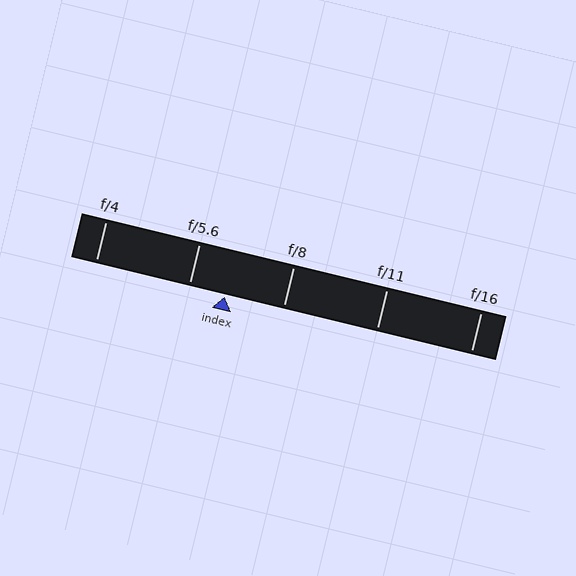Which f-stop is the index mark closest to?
The index mark is closest to f/5.6.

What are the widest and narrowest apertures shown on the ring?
The widest aperture shown is f/4 and the narrowest is f/16.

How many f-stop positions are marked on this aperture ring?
There are 5 f-stop positions marked.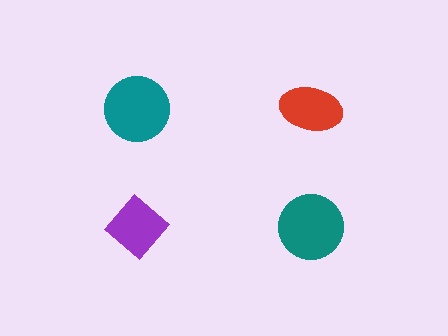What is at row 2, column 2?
A teal circle.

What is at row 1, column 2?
A red ellipse.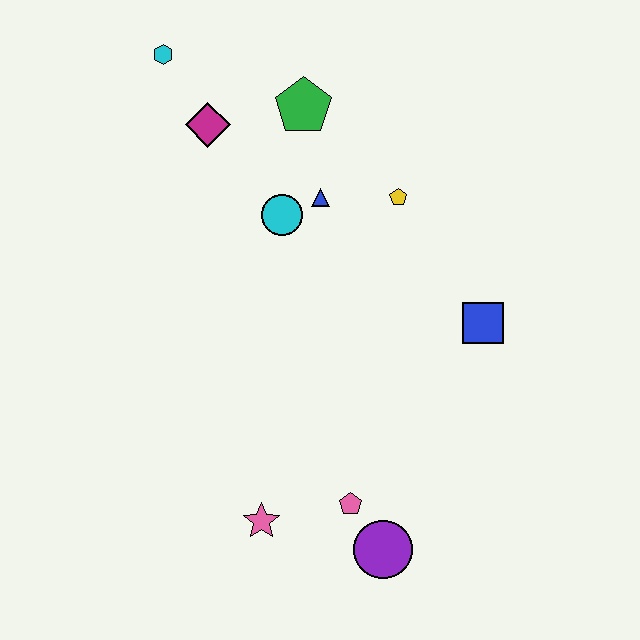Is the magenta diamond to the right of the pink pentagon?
No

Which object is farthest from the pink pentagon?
The cyan hexagon is farthest from the pink pentagon.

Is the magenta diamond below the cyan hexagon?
Yes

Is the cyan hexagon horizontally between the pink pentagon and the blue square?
No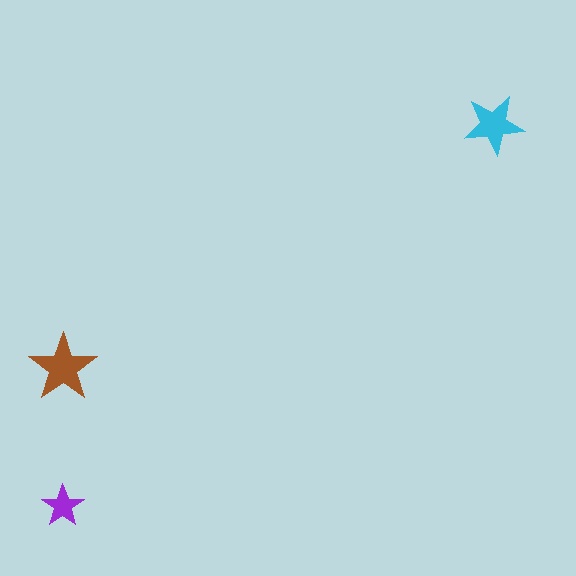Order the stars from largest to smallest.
the brown one, the cyan one, the purple one.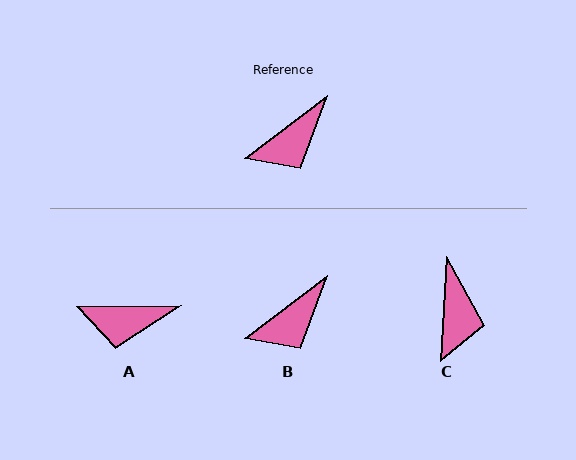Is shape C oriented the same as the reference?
No, it is off by about 50 degrees.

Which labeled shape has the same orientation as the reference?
B.